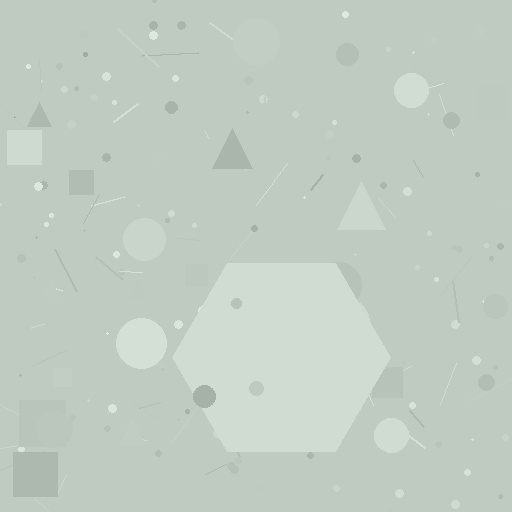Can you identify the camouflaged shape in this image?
The camouflaged shape is a hexagon.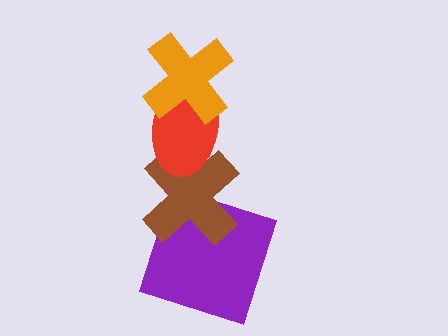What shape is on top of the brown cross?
The red ellipse is on top of the brown cross.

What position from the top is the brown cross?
The brown cross is 3rd from the top.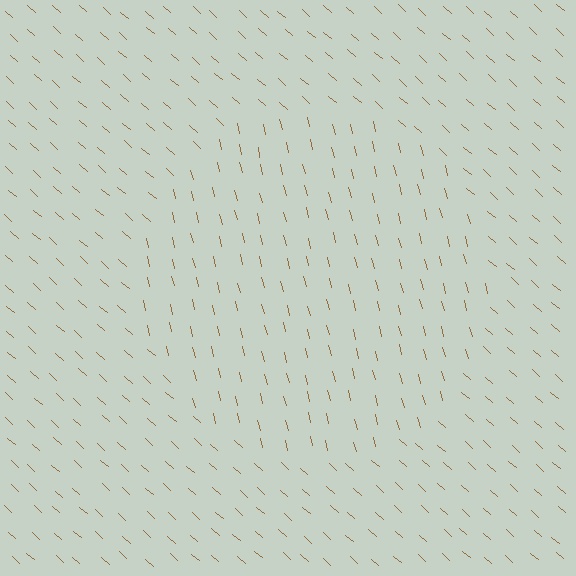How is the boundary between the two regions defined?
The boundary is defined purely by a change in line orientation (approximately 34 degrees difference). All lines are the same color and thickness.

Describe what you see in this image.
The image is filled with small brown line segments. A circle region in the image has lines oriented differently from the surrounding lines, creating a visible texture boundary.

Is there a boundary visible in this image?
Yes, there is a texture boundary formed by a change in line orientation.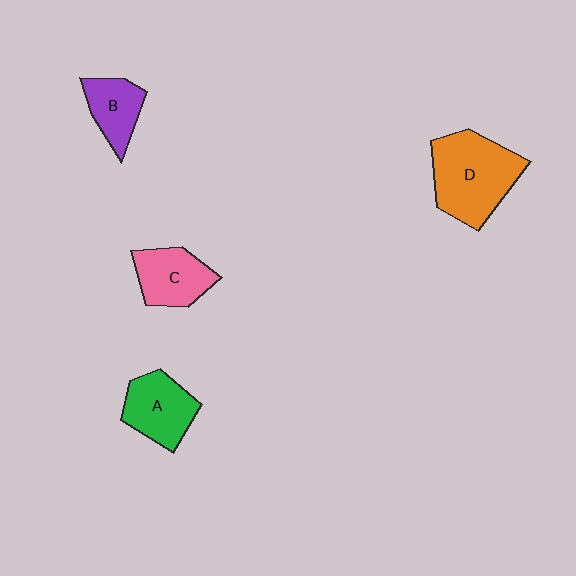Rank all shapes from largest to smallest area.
From largest to smallest: D (orange), A (green), C (pink), B (purple).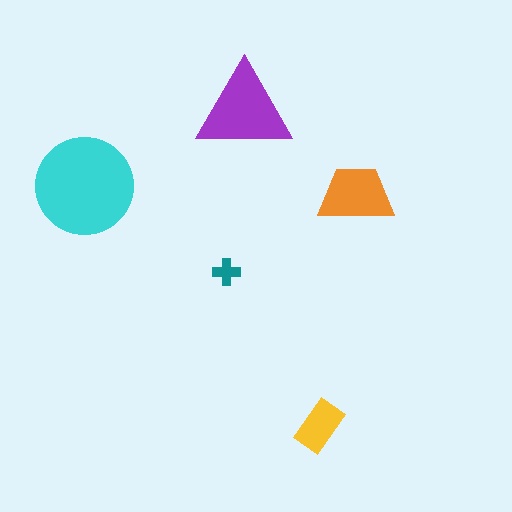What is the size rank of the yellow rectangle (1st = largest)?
4th.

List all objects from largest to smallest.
The cyan circle, the purple triangle, the orange trapezoid, the yellow rectangle, the teal cross.